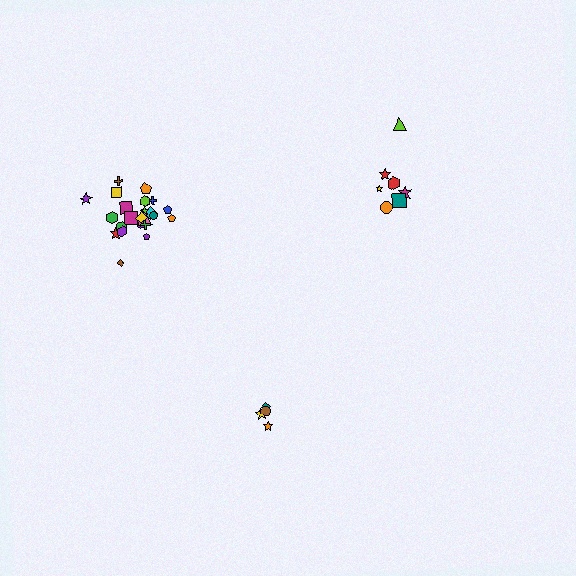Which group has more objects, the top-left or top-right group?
The top-left group.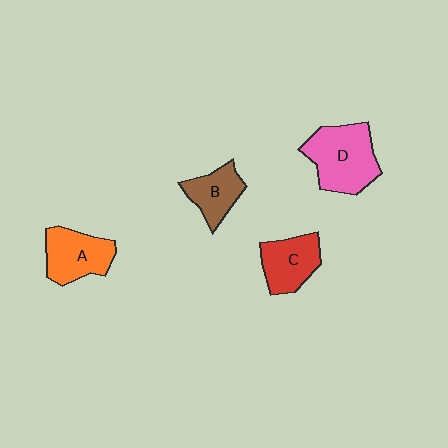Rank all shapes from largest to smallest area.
From largest to smallest: D (pink), A (orange), C (red), B (brown).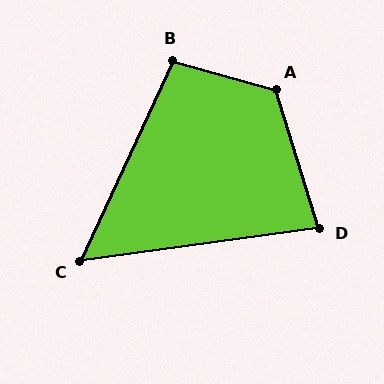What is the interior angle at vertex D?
Approximately 81 degrees (acute).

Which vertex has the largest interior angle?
A, at approximately 123 degrees.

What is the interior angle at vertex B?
Approximately 99 degrees (obtuse).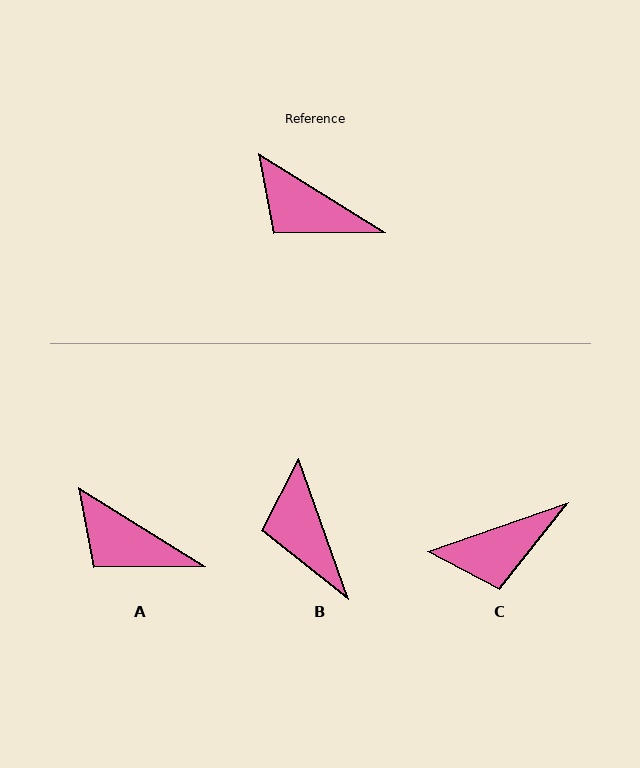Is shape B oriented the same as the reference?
No, it is off by about 38 degrees.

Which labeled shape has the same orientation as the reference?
A.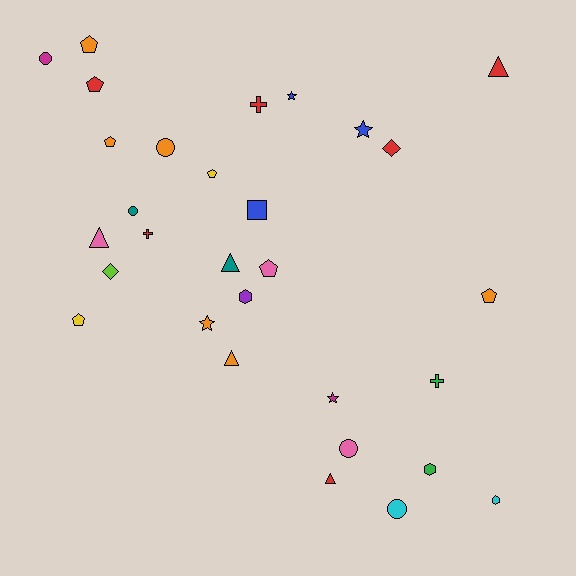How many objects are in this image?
There are 30 objects.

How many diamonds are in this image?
There are 2 diamonds.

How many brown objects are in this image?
There are no brown objects.